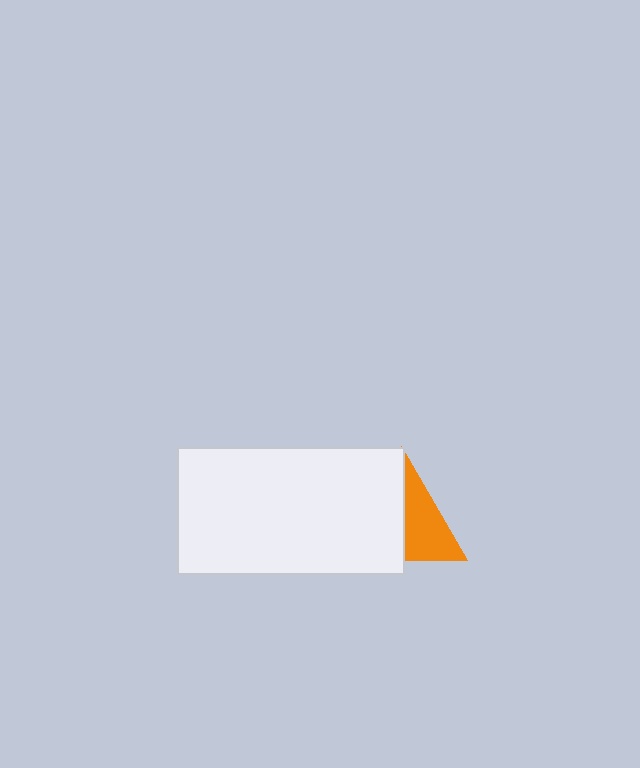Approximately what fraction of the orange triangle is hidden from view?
Roughly 56% of the orange triangle is hidden behind the white rectangle.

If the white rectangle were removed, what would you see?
You would see the complete orange triangle.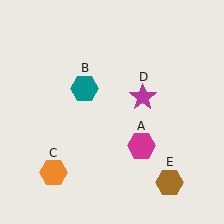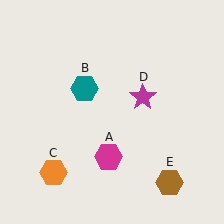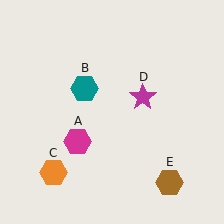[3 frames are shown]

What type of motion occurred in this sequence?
The magenta hexagon (object A) rotated clockwise around the center of the scene.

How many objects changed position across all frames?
1 object changed position: magenta hexagon (object A).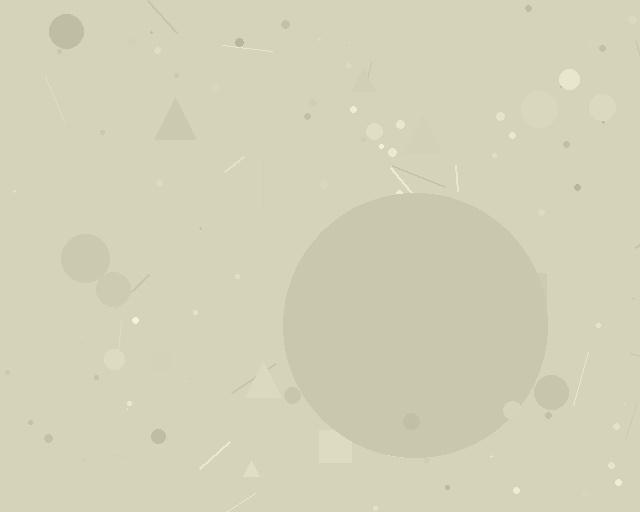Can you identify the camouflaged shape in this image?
The camouflaged shape is a circle.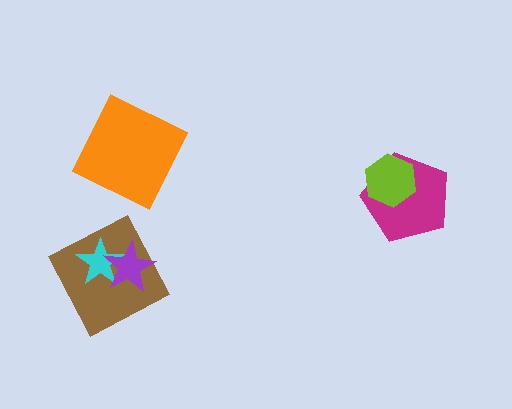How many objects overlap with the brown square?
2 objects overlap with the brown square.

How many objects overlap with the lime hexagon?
1 object overlaps with the lime hexagon.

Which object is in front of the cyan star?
The purple star is in front of the cyan star.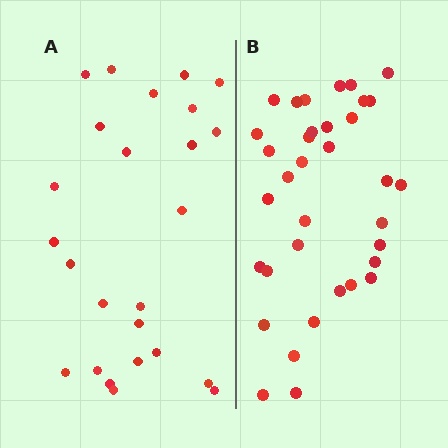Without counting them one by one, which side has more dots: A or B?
Region B (the right region) has more dots.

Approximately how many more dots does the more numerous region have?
Region B has roughly 10 or so more dots than region A.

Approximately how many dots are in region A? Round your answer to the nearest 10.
About 20 dots. (The exact count is 25, which rounds to 20.)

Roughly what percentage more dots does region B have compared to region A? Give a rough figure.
About 40% more.